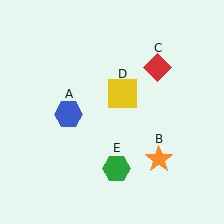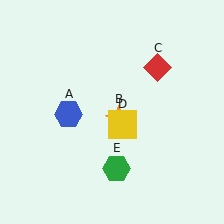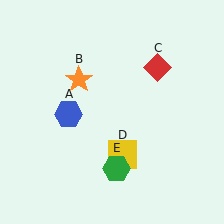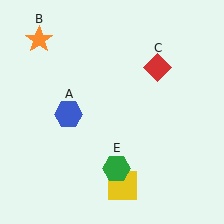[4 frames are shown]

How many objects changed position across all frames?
2 objects changed position: orange star (object B), yellow square (object D).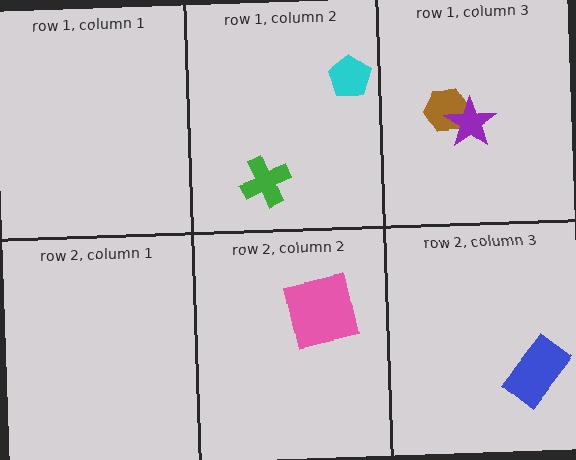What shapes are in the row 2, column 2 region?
The pink square.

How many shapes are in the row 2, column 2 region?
1.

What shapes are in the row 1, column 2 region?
The green cross, the cyan pentagon.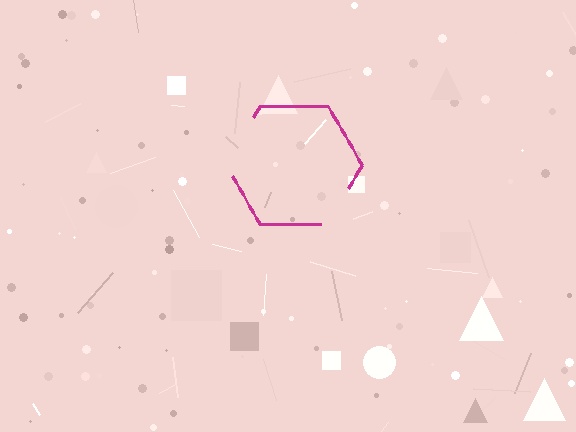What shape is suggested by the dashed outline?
The dashed outline suggests a hexagon.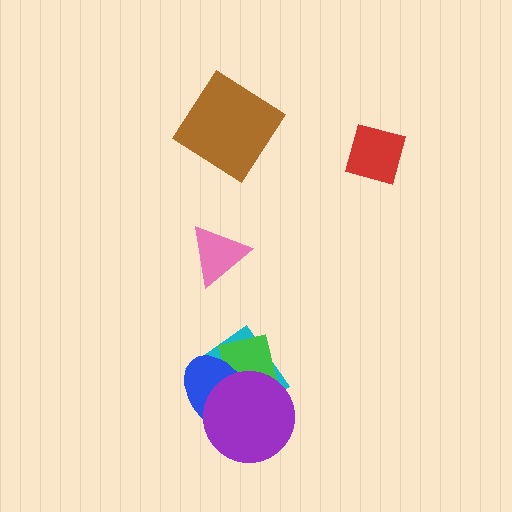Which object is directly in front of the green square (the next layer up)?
The blue ellipse is directly in front of the green square.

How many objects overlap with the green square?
3 objects overlap with the green square.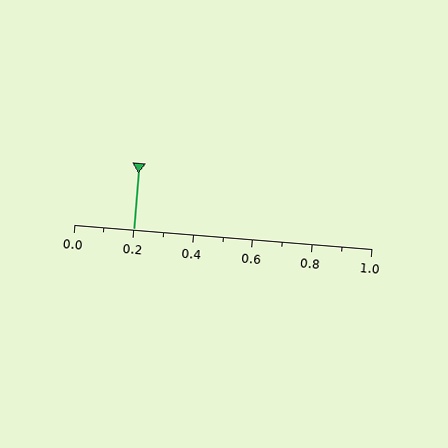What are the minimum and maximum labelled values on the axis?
The axis runs from 0.0 to 1.0.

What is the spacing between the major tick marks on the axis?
The major ticks are spaced 0.2 apart.